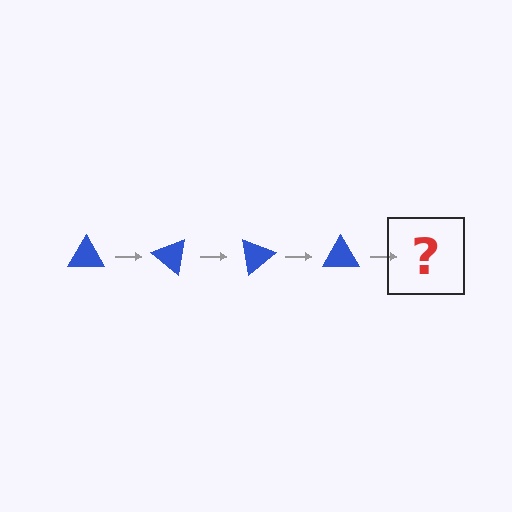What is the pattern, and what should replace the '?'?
The pattern is that the triangle rotates 40 degrees each step. The '?' should be a blue triangle rotated 160 degrees.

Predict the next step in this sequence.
The next step is a blue triangle rotated 160 degrees.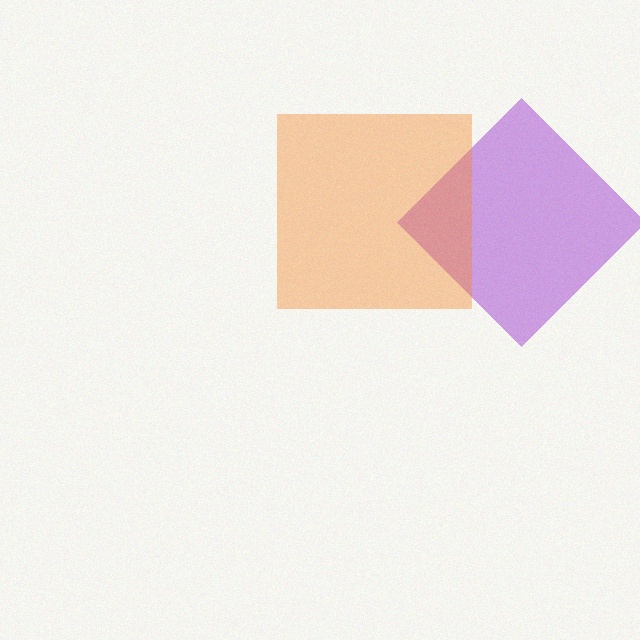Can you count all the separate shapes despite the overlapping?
Yes, there are 2 separate shapes.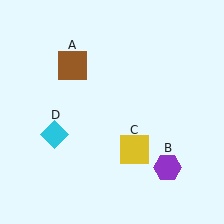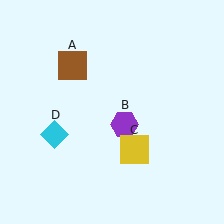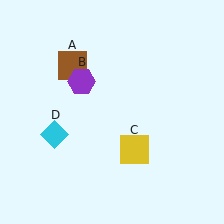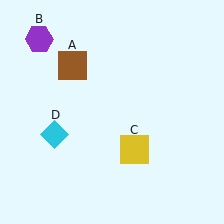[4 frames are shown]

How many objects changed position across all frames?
1 object changed position: purple hexagon (object B).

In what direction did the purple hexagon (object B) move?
The purple hexagon (object B) moved up and to the left.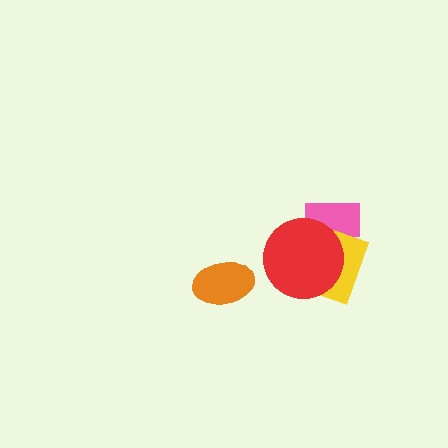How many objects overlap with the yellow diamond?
2 objects overlap with the yellow diamond.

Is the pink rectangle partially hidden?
Yes, it is partially covered by another shape.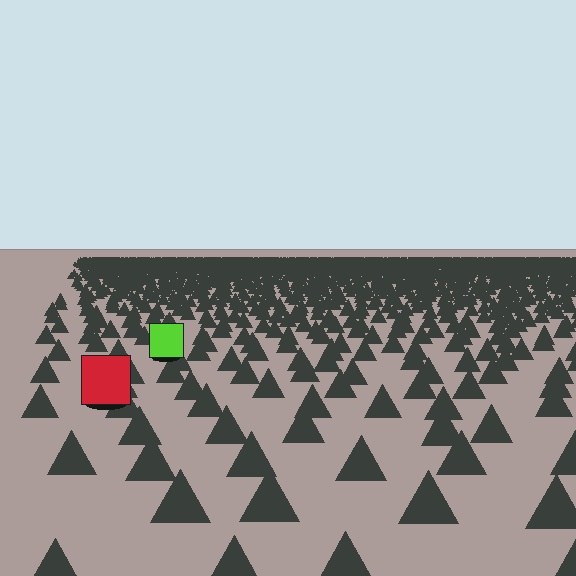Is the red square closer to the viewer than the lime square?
Yes. The red square is closer — you can tell from the texture gradient: the ground texture is coarser near it.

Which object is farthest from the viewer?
The lime square is farthest from the viewer. It appears smaller and the ground texture around it is denser.